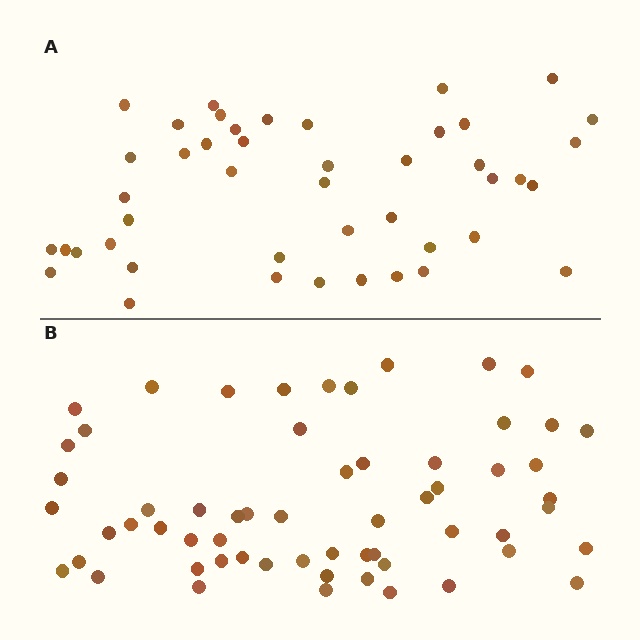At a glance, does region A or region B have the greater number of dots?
Region B (the bottom region) has more dots.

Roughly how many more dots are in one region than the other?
Region B has approximately 15 more dots than region A.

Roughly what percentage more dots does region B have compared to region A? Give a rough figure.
About 35% more.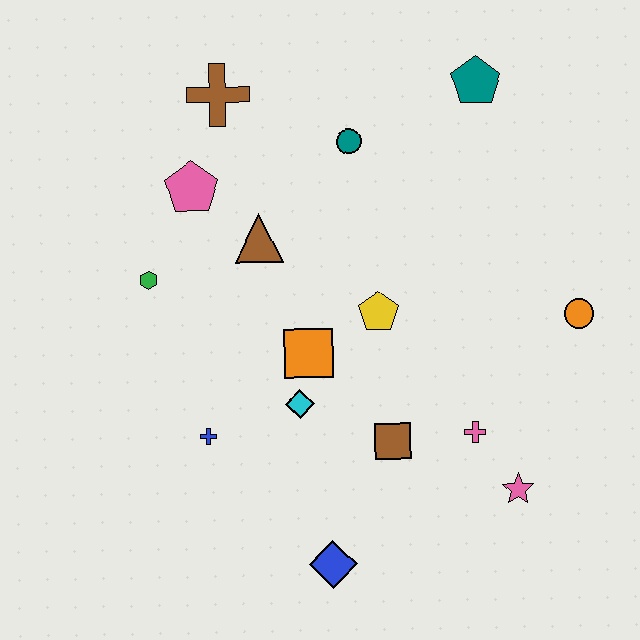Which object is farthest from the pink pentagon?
The pink star is farthest from the pink pentagon.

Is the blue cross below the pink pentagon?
Yes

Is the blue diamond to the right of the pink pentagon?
Yes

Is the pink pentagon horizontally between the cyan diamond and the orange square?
No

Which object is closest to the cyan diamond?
The orange square is closest to the cyan diamond.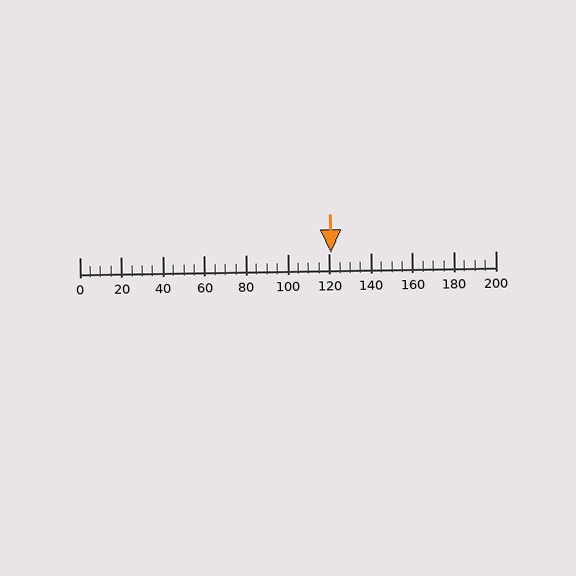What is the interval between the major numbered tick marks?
The major tick marks are spaced 20 units apart.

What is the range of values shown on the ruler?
The ruler shows values from 0 to 200.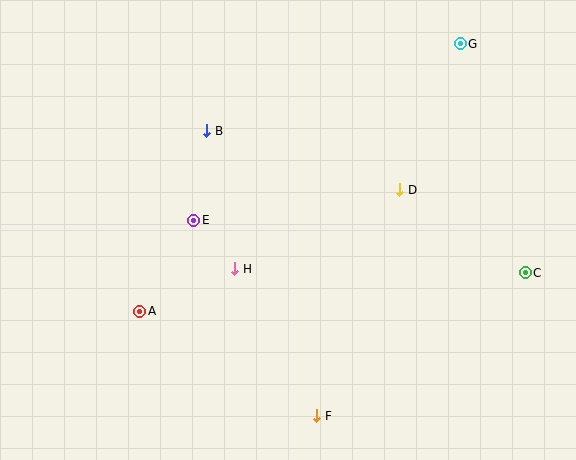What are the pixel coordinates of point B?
Point B is at (207, 131).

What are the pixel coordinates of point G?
Point G is at (460, 44).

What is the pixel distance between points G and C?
The distance between G and C is 238 pixels.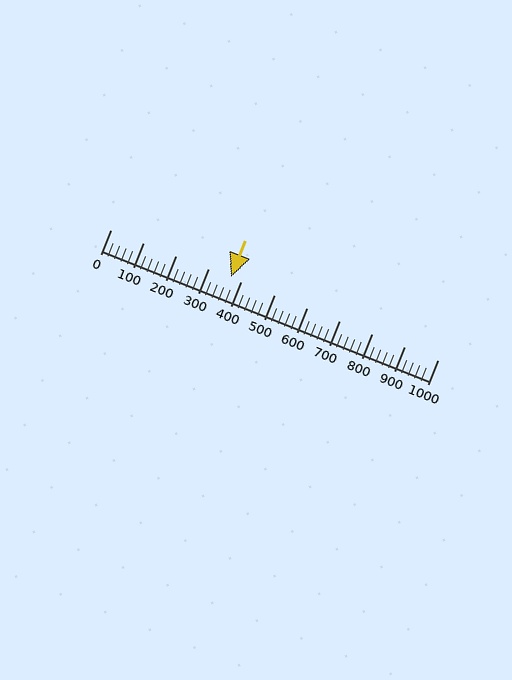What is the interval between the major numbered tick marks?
The major tick marks are spaced 100 units apart.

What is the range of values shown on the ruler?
The ruler shows values from 0 to 1000.